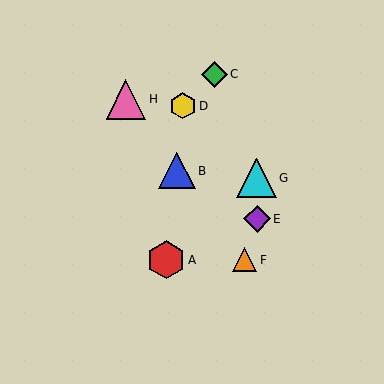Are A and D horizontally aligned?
No, A is at y≈260 and D is at y≈106.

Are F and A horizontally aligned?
Yes, both are at y≈260.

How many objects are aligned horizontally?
2 objects (A, F) are aligned horizontally.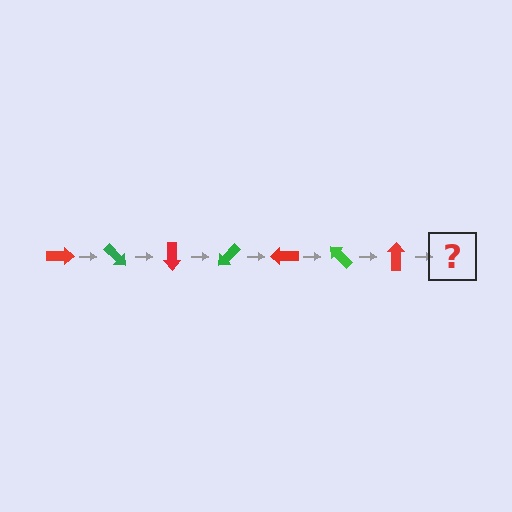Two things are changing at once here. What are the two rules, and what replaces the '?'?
The two rules are that it rotates 45 degrees each step and the color cycles through red and green. The '?' should be a green arrow, rotated 315 degrees from the start.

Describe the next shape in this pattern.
It should be a green arrow, rotated 315 degrees from the start.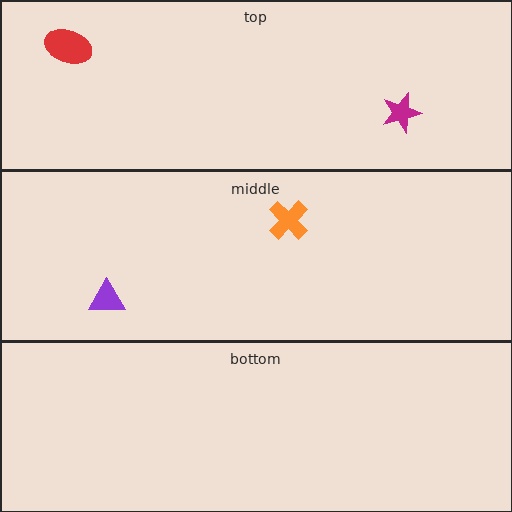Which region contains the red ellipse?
The top region.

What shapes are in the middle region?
The purple triangle, the orange cross.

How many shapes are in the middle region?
2.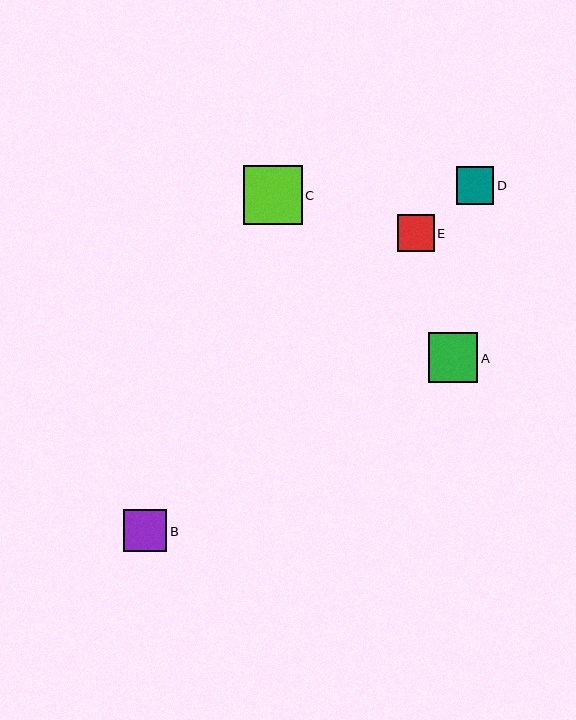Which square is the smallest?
Square E is the smallest with a size of approximately 37 pixels.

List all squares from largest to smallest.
From largest to smallest: C, A, B, D, E.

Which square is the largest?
Square C is the largest with a size of approximately 59 pixels.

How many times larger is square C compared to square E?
Square C is approximately 1.6 times the size of square E.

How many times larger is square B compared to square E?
Square B is approximately 1.2 times the size of square E.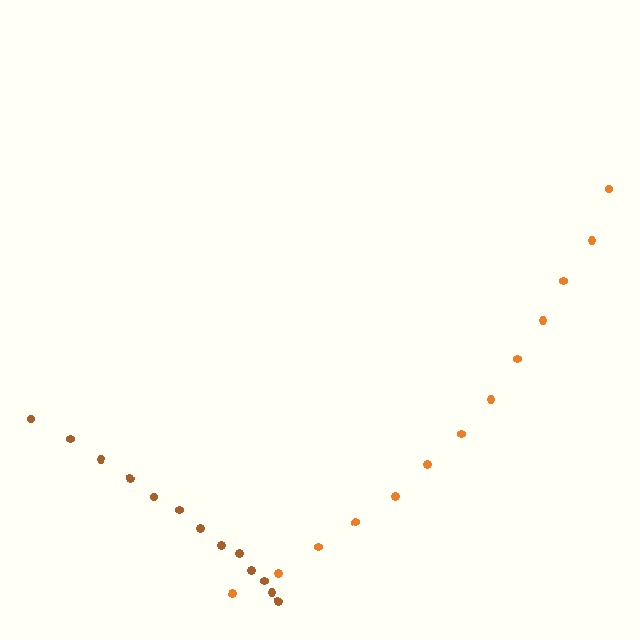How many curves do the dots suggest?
There are 2 distinct paths.